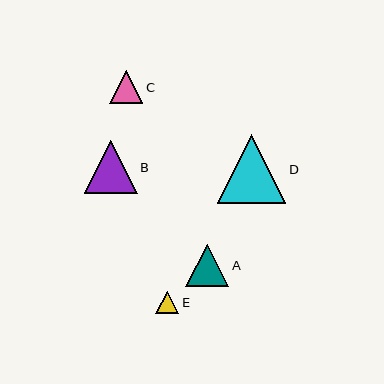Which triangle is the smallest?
Triangle E is the smallest with a size of approximately 23 pixels.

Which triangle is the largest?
Triangle D is the largest with a size of approximately 68 pixels.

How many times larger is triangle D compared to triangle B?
Triangle D is approximately 1.3 times the size of triangle B.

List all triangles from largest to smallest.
From largest to smallest: D, B, A, C, E.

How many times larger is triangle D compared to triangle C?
Triangle D is approximately 2.1 times the size of triangle C.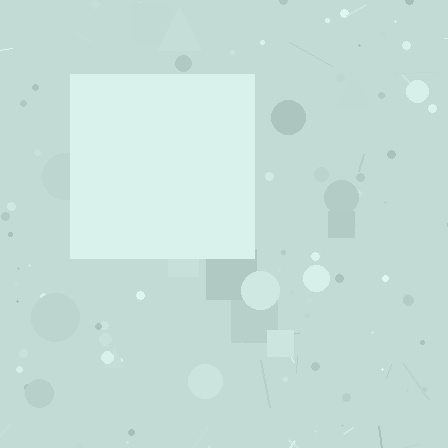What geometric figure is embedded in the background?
A square is embedded in the background.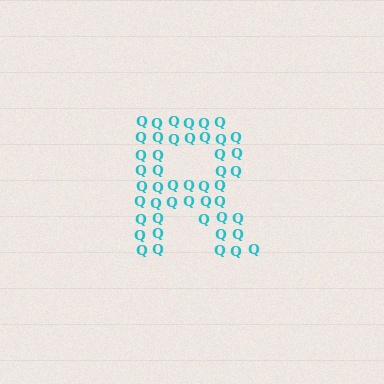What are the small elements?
The small elements are letter Q's.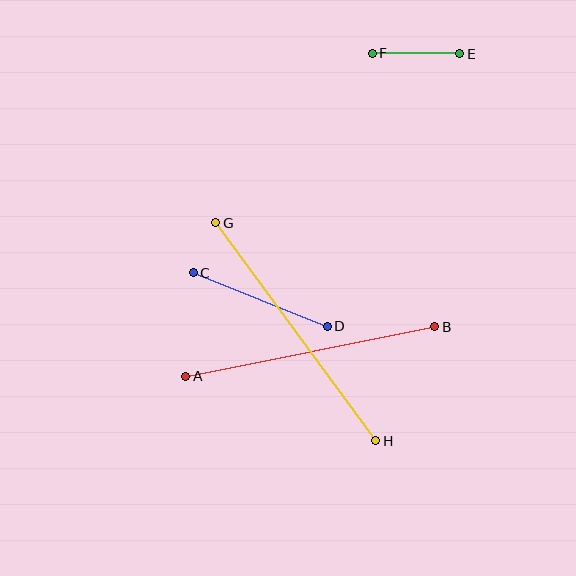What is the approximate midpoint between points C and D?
The midpoint is at approximately (260, 300) pixels.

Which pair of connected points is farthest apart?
Points G and H are farthest apart.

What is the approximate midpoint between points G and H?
The midpoint is at approximately (296, 332) pixels.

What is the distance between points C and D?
The distance is approximately 144 pixels.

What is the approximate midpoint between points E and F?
The midpoint is at approximately (416, 54) pixels.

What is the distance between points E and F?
The distance is approximately 88 pixels.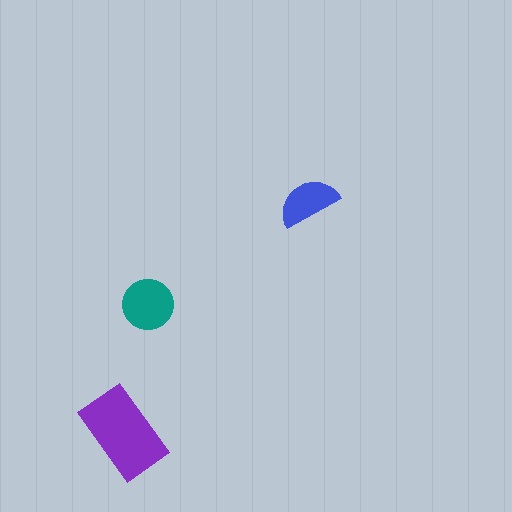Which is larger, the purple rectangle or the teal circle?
The purple rectangle.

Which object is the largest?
The purple rectangle.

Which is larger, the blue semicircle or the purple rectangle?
The purple rectangle.